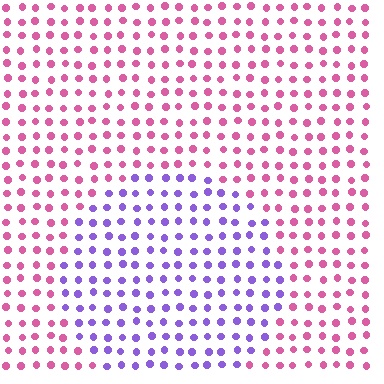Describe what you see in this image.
The image is filled with small pink elements in a uniform arrangement. A circle-shaped region is visible where the elements are tinted to a slightly different hue, forming a subtle color boundary.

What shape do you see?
I see a circle.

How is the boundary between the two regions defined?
The boundary is defined purely by a slight shift in hue (about 63 degrees). Spacing, size, and orientation are identical on both sides.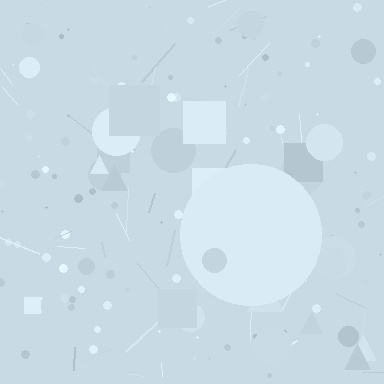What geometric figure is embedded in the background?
A circle is embedded in the background.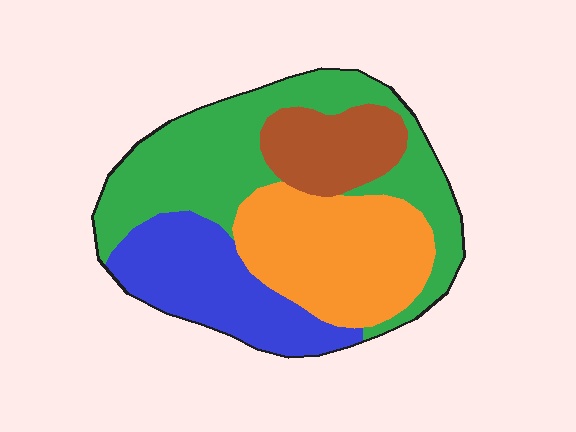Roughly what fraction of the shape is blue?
Blue covers about 20% of the shape.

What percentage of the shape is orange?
Orange takes up about one quarter (1/4) of the shape.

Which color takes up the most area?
Green, at roughly 35%.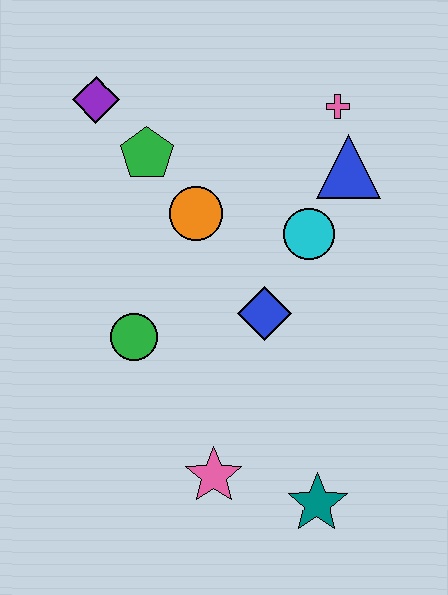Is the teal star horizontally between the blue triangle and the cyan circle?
Yes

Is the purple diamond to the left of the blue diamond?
Yes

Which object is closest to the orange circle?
The green pentagon is closest to the orange circle.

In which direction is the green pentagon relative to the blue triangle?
The green pentagon is to the left of the blue triangle.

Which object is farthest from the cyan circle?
The teal star is farthest from the cyan circle.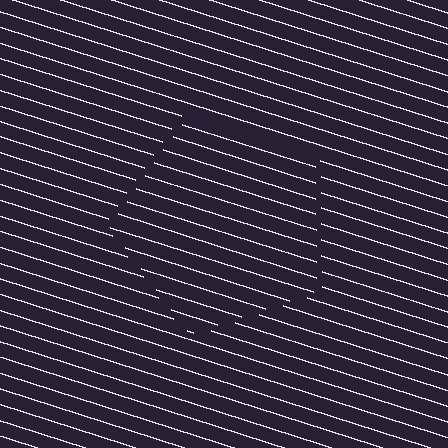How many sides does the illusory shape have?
5 sides — the line-ends trace a pentagon.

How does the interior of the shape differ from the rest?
The interior of the shape contains the same grating, shifted by half a period — the contour is defined by the phase discontinuity where line-ends from the inner and outer gratings abut.